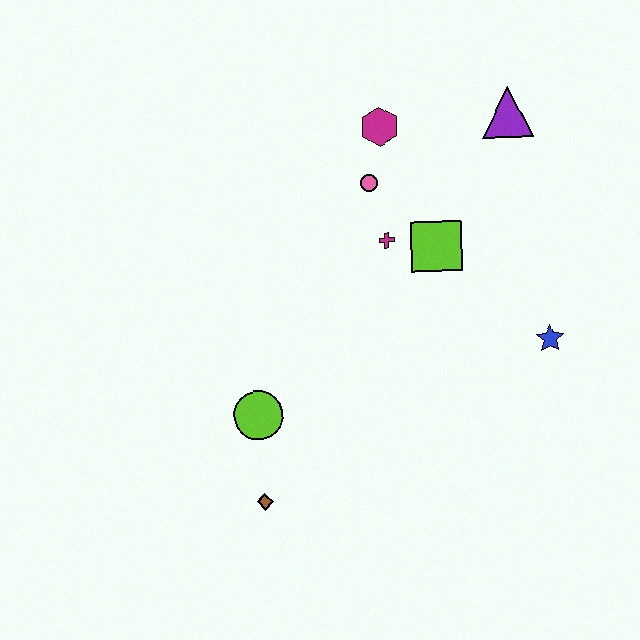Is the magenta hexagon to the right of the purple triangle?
No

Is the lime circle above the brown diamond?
Yes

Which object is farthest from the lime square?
The brown diamond is farthest from the lime square.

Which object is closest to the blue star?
The lime square is closest to the blue star.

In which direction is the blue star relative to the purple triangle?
The blue star is below the purple triangle.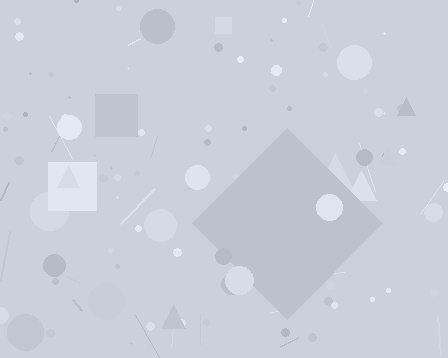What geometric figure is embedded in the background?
A diamond is embedded in the background.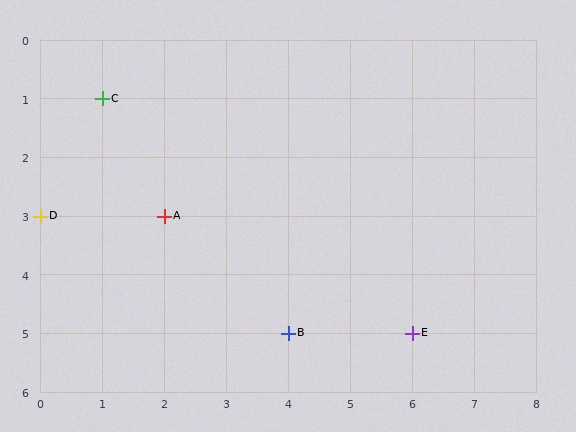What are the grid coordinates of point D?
Point D is at grid coordinates (0, 3).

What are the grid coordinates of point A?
Point A is at grid coordinates (2, 3).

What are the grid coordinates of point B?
Point B is at grid coordinates (4, 5).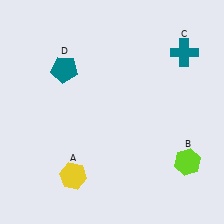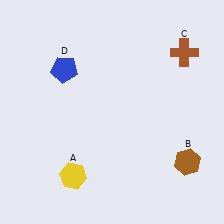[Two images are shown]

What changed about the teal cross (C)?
In Image 1, C is teal. In Image 2, it changed to brown.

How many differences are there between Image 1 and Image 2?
There are 3 differences between the two images.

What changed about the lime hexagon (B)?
In Image 1, B is lime. In Image 2, it changed to brown.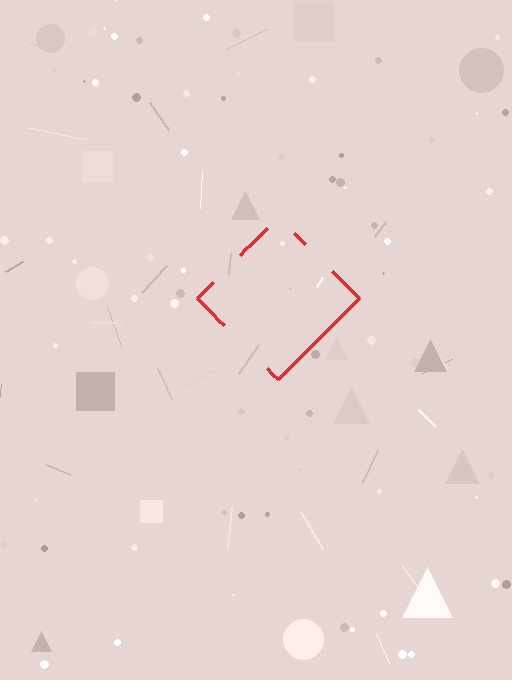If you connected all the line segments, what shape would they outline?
They would outline a diamond.